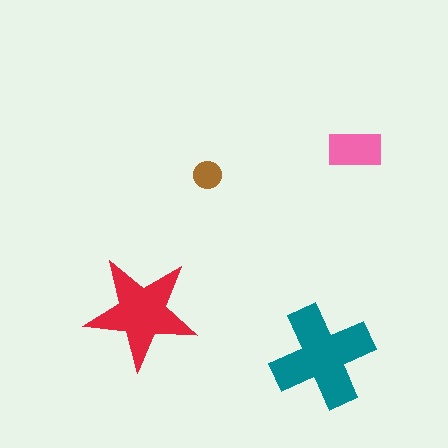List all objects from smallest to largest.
The brown circle, the pink rectangle, the red star, the teal cross.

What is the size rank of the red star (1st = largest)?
2nd.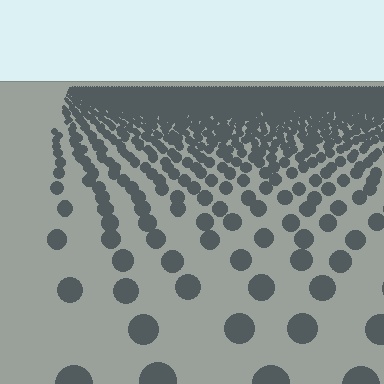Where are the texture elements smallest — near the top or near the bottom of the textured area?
Near the top.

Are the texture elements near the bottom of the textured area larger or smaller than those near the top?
Larger. Near the bottom, elements are closer to the viewer and appear at a bigger on-screen size.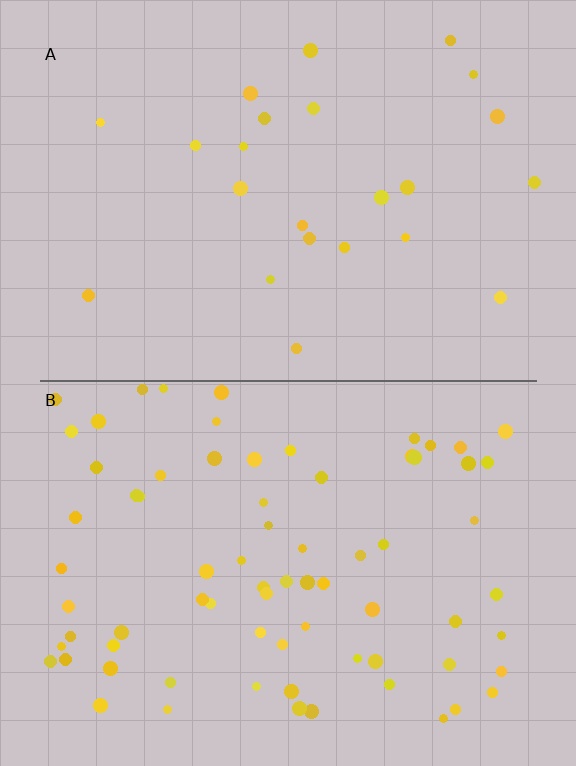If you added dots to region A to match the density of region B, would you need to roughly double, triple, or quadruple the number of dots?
Approximately triple.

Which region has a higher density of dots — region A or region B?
B (the bottom).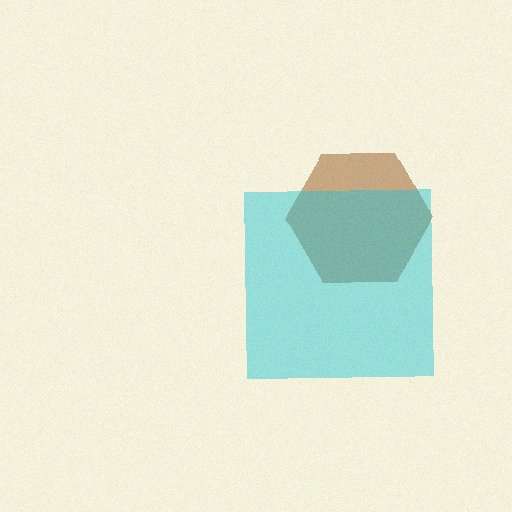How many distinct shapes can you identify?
There are 2 distinct shapes: a brown hexagon, a cyan square.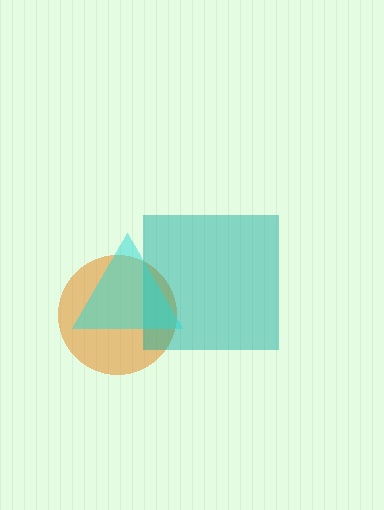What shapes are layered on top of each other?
The layered shapes are: an orange circle, a teal square, a cyan triangle.